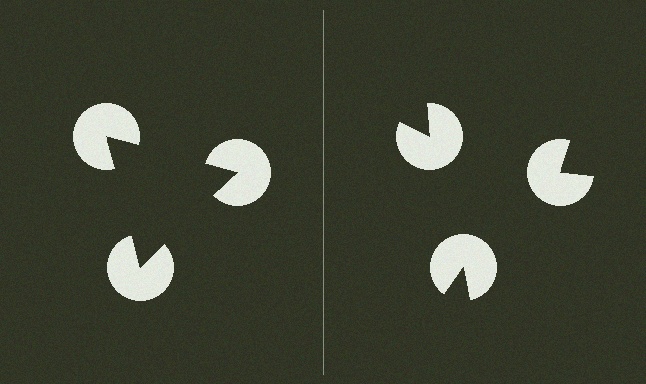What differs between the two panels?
The pac-man discs are positioned identically on both sides; only the wedge orientations differ. On the left they align to a triangle; on the right they are misaligned.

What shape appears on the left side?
An illusory triangle.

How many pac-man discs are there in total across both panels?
6 — 3 on each side.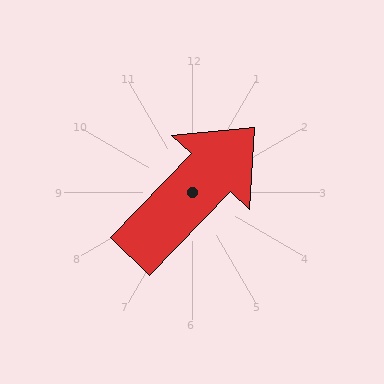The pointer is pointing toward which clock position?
Roughly 1 o'clock.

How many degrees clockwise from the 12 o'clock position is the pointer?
Approximately 44 degrees.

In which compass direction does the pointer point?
Northeast.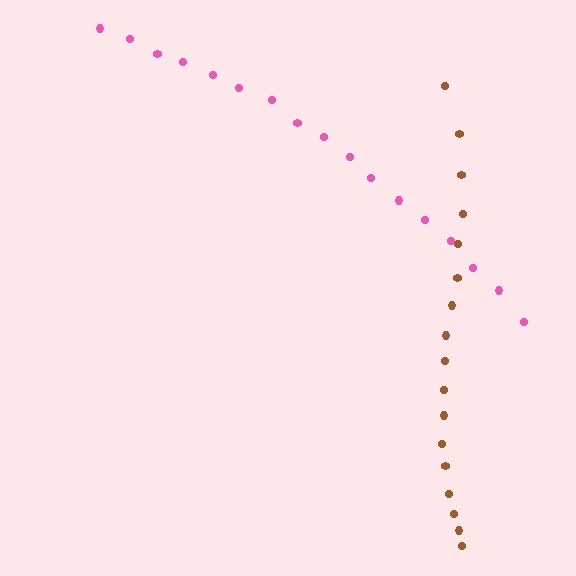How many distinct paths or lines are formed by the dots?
There are 2 distinct paths.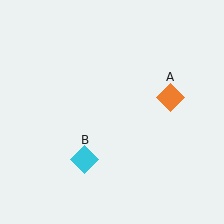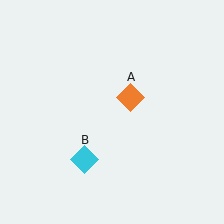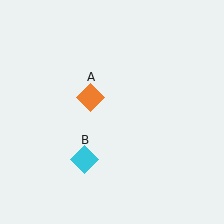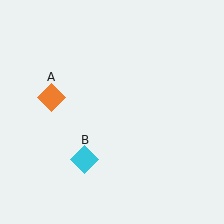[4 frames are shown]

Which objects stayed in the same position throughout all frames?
Cyan diamond (object B) remained stationary.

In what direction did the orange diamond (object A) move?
The orange diamond (object A) moved left.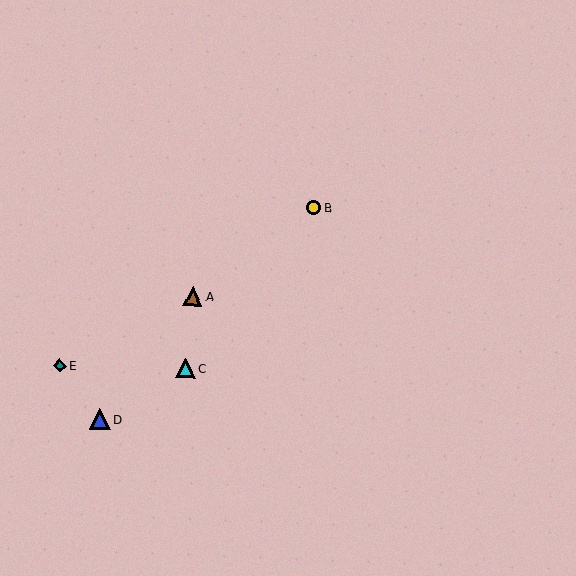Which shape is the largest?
The blue triangle (labeled D) is the largest.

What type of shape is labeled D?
Shape D is a blue triangle.